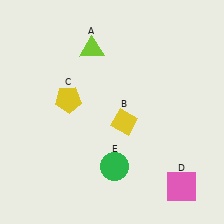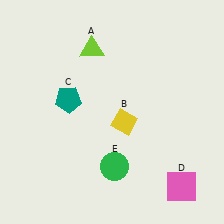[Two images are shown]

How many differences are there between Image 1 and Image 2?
There is 1 difference between the two images.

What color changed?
The pentagon (C) changed from yellow in Image 1 to teal in Image 2.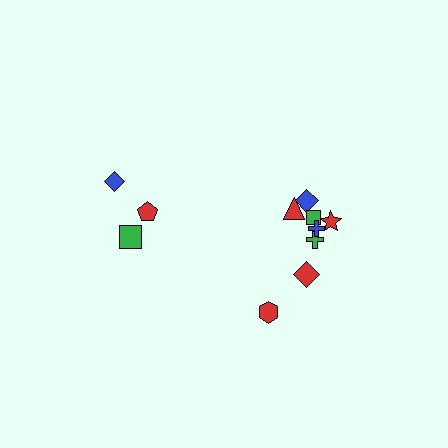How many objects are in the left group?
There are 3 objects.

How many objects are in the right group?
There are 8 objects.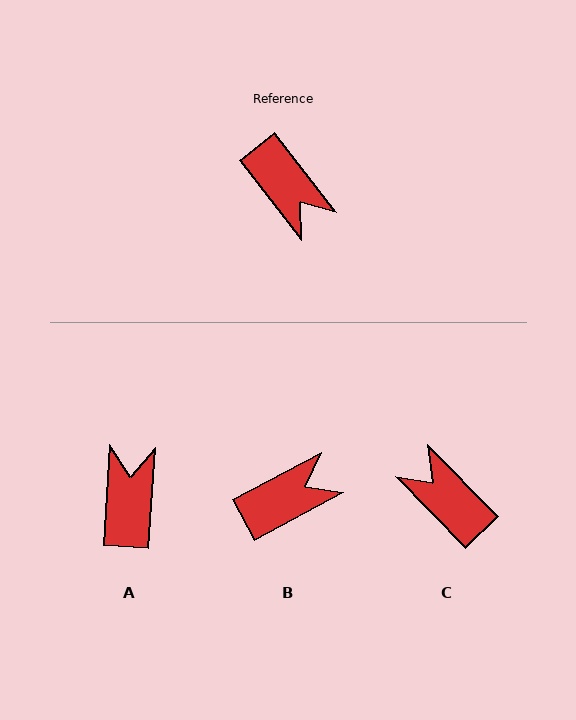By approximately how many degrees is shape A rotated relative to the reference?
Approximately 138 degrees counter-clockwise.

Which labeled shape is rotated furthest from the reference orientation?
C, about 173 degrees away.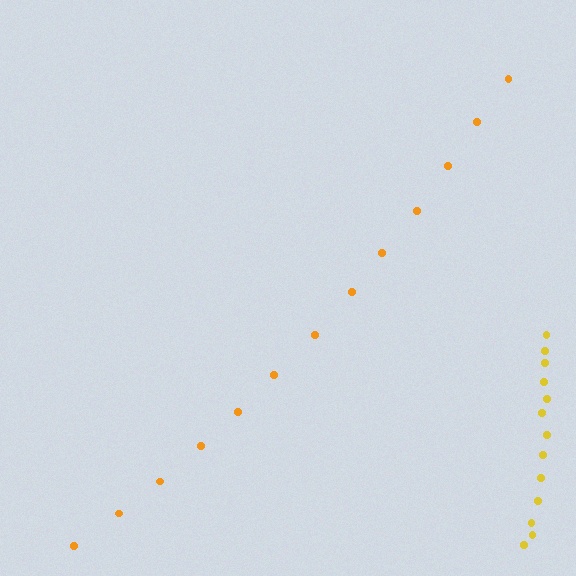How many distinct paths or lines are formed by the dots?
There are 2 distinct paths.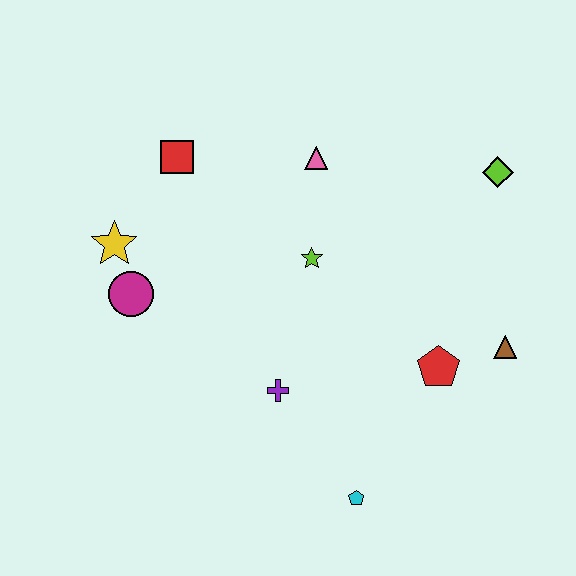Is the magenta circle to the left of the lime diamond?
Yes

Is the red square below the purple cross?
No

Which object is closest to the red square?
The yellow star is closest to the red square.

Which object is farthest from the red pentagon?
The yellow star is farthest from the red pentagon.